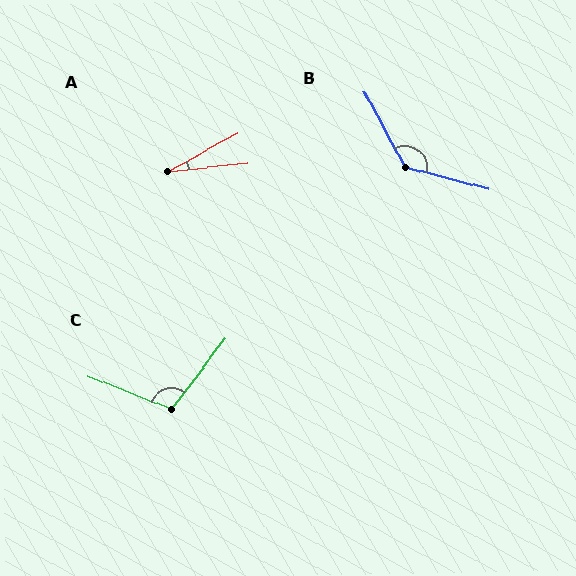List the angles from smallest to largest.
A (22°), C (106°), B (133°).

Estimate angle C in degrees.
Approximately 106 degrees.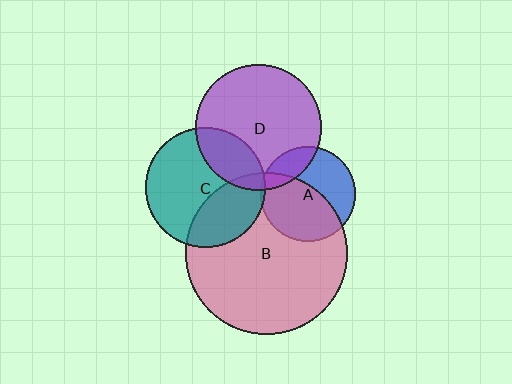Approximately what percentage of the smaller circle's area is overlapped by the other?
Approximately 20%.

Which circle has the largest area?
Circle B (pink).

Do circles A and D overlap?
Yes.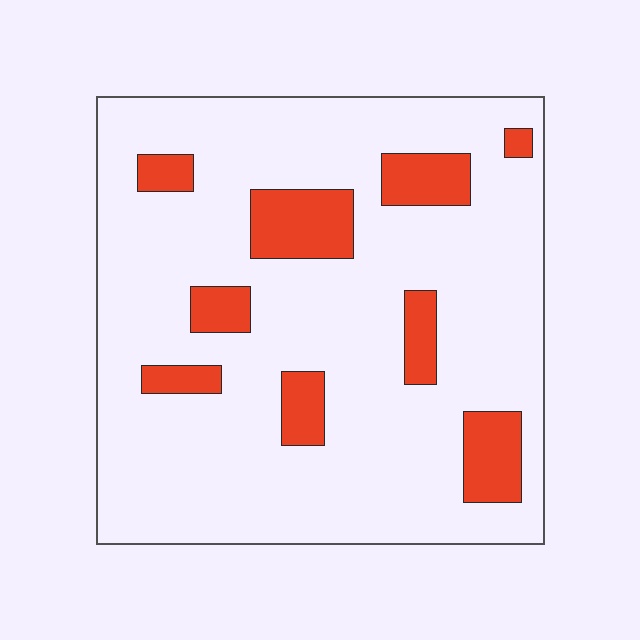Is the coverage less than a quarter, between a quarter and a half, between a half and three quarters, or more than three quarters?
Less than a quarter.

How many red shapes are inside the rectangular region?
9.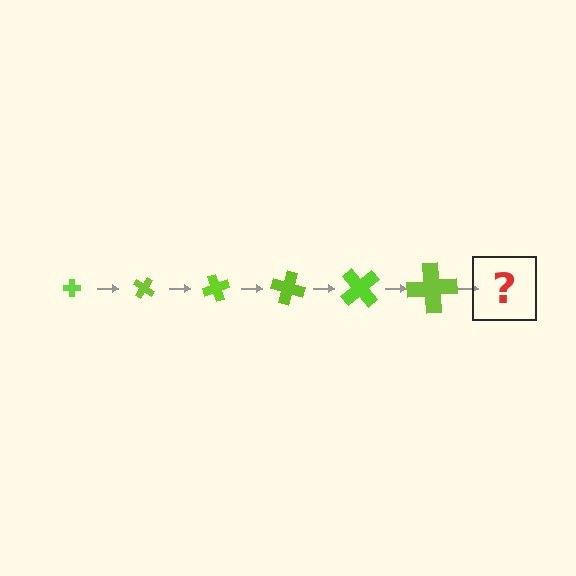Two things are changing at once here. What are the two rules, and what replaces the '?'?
The two rules are that the cross grows larger each step and it rotates 35 degrees each step. The '?' should be a cross, larger than the previous one and rotated 210 degrees from the start.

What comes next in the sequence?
The next element should be a cross, larger than the previous one and rotated 210 degrees from the start.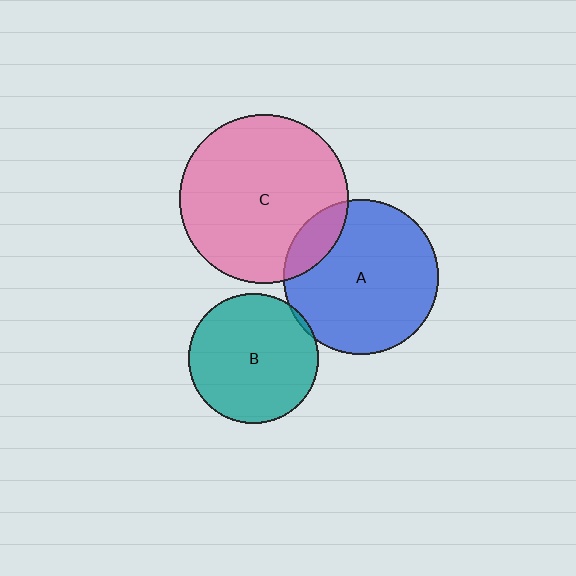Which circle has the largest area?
Circle C (pink).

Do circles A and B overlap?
Yes.